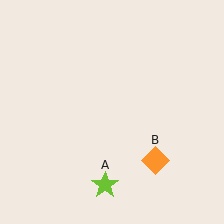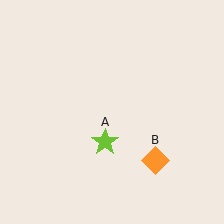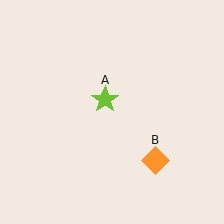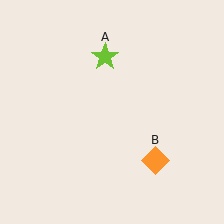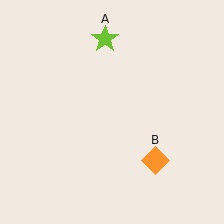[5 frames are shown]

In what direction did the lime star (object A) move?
The lime star (object A) moved up.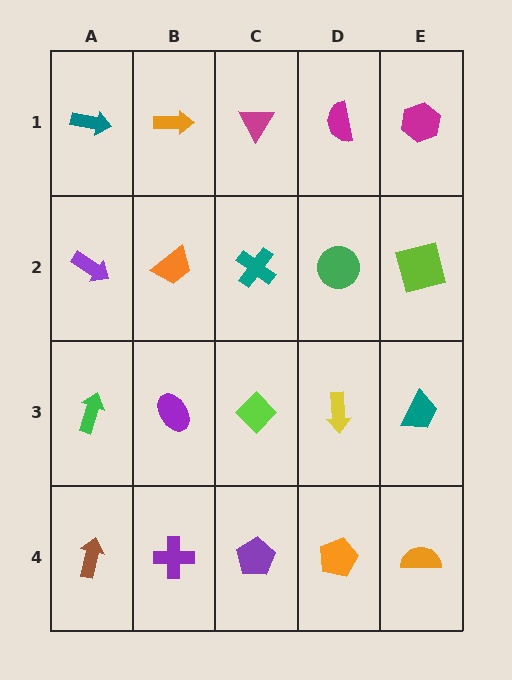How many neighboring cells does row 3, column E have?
3.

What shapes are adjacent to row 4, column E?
A teal trapezoid (row 3, column E), an orange pentagon (row 4, column D).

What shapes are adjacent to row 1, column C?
A teal cross (row 2, column C), an orange arrow (row 1, column B), a magenta semicircle (row 1, column D).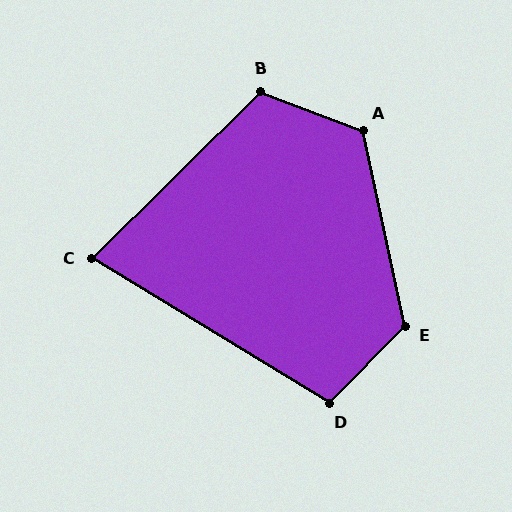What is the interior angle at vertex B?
Approximately 114 degrees (obtuse).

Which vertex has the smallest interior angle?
C, at approximately 76 degrees.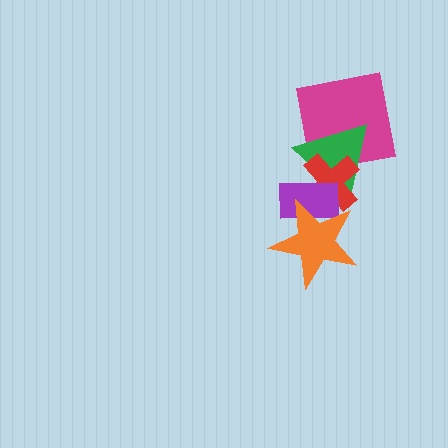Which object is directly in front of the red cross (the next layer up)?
The purple rectangle is directly in front of the red cross.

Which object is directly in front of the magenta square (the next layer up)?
The green triangle is directly in front of the magenta square.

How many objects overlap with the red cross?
4 objects overlap with the red cross.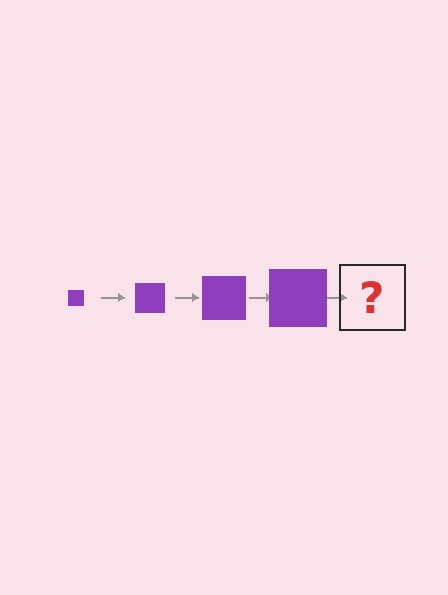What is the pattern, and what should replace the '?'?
The pattern is that the square gets progressively larger each step. The '?' should be a purple square, larger than the previous one.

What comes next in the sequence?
The next element should be a purple square, larger than the previous one.